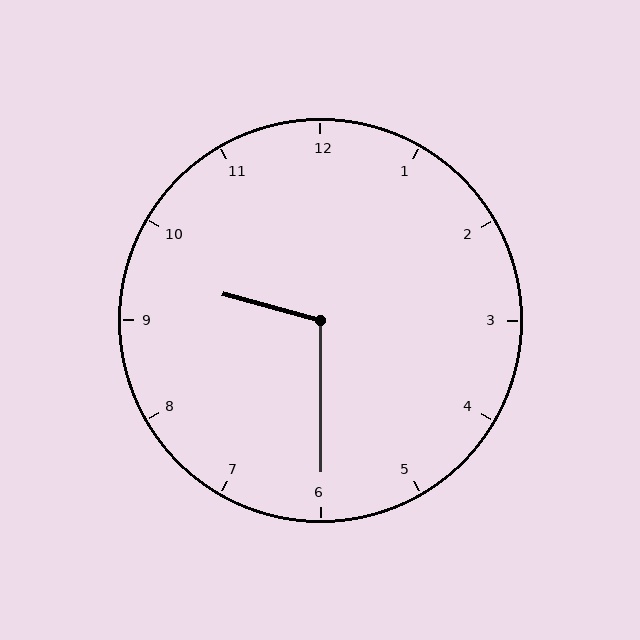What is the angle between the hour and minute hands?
Approximately 105 degrees.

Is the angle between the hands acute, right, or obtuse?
It is obtuse.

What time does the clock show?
9:30.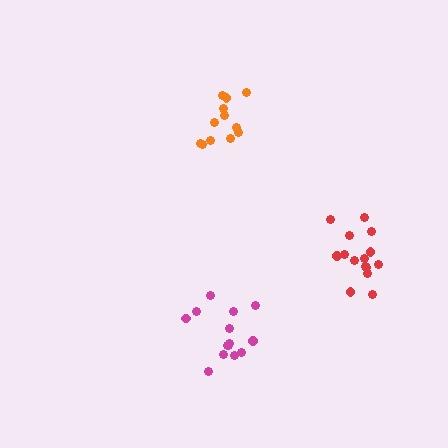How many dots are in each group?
Group 1: 12 dots, Group 2: 14 dots, Group 3: 15 dots (41 total).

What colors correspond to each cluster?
The clusters are colored: orange, magenta, red.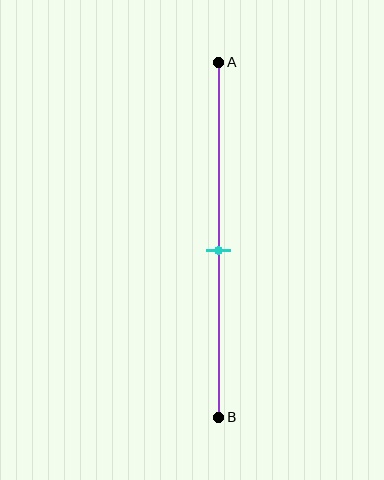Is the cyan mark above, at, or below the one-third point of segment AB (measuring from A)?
The cyan mark is below the one-third point of segment AB.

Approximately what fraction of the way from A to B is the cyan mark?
The cyan mark is approximately 55% of the way from A to B.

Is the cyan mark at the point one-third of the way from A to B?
No, the mark is at about 55% from A, not at the 33% one-third point.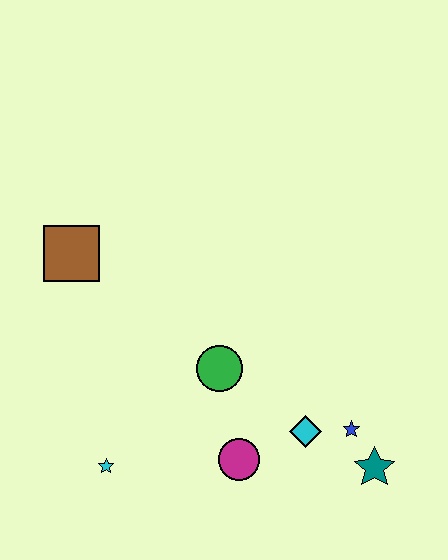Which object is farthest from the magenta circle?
The brown square is farthest from the magenta circle.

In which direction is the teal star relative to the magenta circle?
The teal star is to the right of the magenta circle.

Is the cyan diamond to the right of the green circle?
Yes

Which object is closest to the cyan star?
The magenta circle is closest to the cyan star.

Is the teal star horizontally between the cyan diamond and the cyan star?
No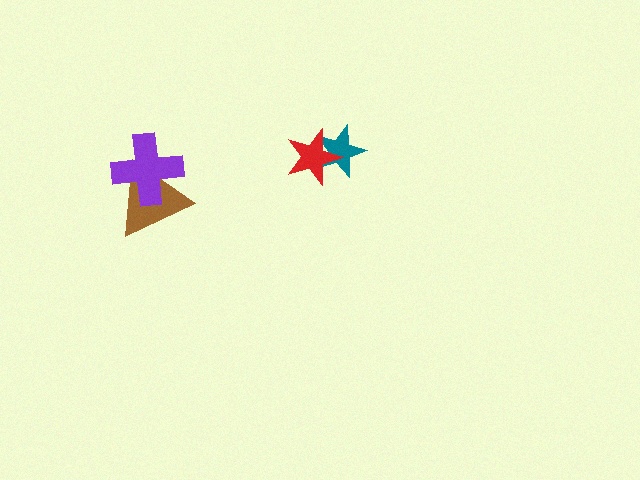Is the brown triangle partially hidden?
Yes, it is partially covered by another shape.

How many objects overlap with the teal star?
1 object overlaps with the teal star.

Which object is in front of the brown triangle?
The purple cross is in front of the brown triangle.